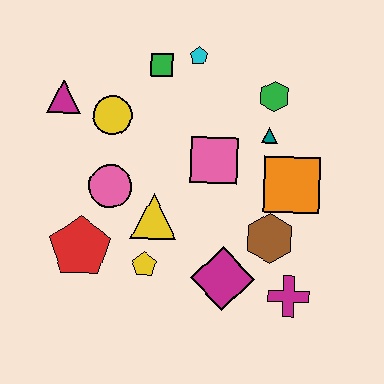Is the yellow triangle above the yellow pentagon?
Yes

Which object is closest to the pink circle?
The yellow triangle is closest to the pink circle.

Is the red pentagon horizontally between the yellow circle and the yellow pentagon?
No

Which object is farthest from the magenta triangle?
The magenta cross is farthest from the magenta triangle.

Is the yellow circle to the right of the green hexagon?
No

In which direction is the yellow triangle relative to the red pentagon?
The yellow triangle is to the right of the red pentagon.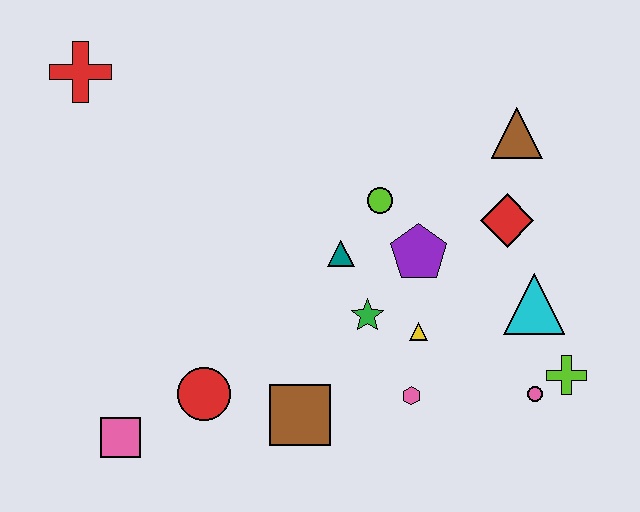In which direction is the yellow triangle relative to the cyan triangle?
The yellow triangle is to the left of the cyan triangle.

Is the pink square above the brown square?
No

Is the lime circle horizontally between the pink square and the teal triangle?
No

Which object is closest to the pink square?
The red circle is closest to the pink square.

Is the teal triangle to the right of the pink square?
Yes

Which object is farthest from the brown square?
The red cross is farthest from the brown square.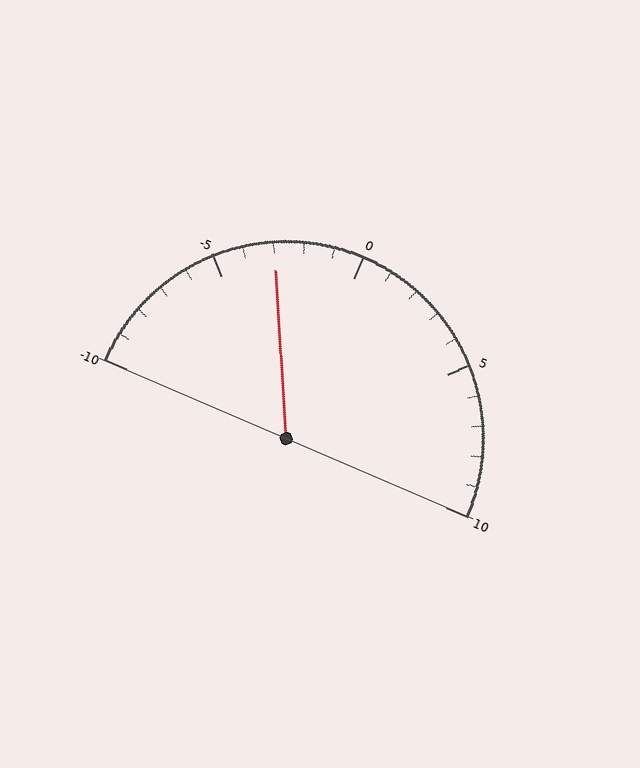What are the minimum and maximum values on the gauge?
The gauge ranges from -10 to 10.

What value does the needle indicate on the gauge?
The needle indicates approximately -3.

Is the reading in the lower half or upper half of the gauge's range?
The reading is in the lower half of the range (-10 to 10).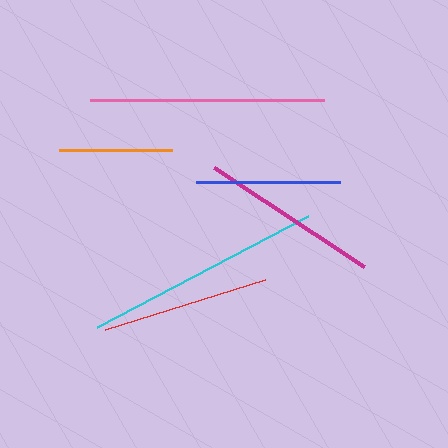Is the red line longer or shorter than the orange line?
The red line is longer than the orange line.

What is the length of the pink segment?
The pink segment is approximately 234 pixels long.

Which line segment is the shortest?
The orange line is the shortest at approximately 113 pixels.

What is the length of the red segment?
The red segment is approximately 167 pixels long.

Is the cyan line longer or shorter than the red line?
The cyan line is longer than the red line.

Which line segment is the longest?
The cyan line is the longest at approximately 239 pixels.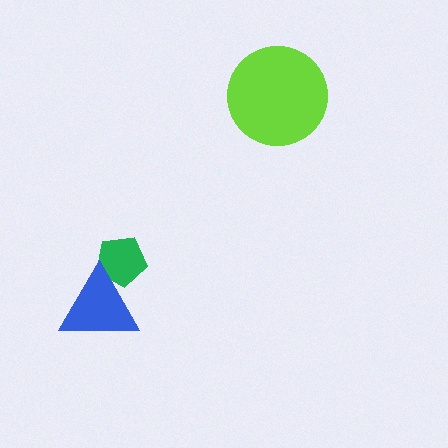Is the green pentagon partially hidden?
Yes, it is partially covered by another shape.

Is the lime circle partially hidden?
No, no other shape covers it.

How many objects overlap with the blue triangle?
1 object overlaps with the blue triangle.